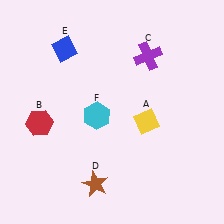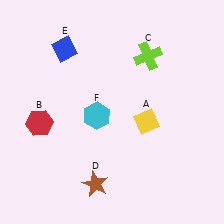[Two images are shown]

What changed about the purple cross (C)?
In Image 1, C is purple. In Image 2, it changed to lime.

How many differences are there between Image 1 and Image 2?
There is 1 difference between the two images.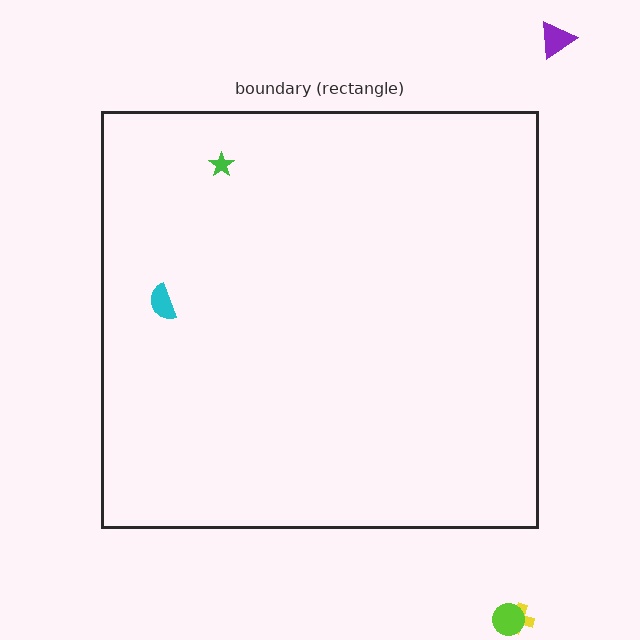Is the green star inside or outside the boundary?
Inside.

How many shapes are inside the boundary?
2 inside, 3 outside.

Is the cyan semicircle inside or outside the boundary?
Inside.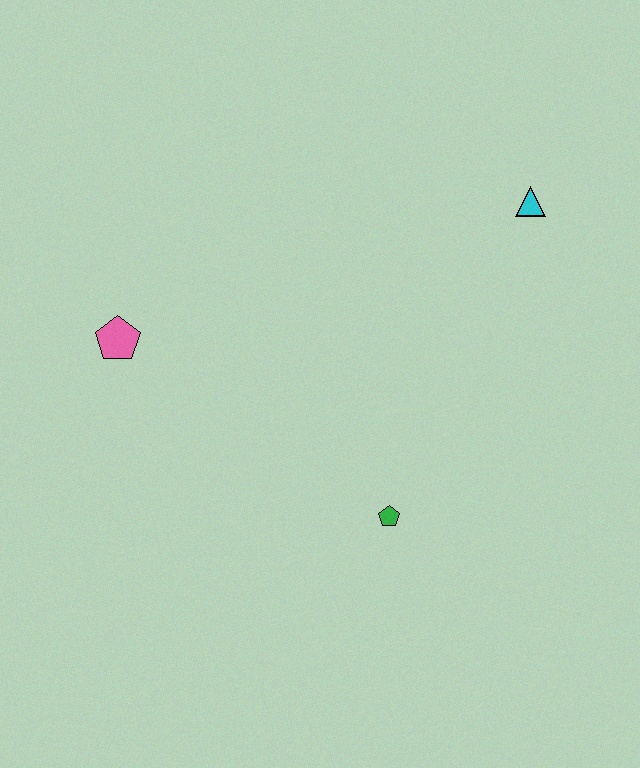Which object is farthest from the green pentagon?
The cyan triangle is farthest from the green pentagon.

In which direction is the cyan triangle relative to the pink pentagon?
The cyan triangle is to the right of the pink pentagon.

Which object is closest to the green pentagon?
The pink pentagon is closest to the green pentagon.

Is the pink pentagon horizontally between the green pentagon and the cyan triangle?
No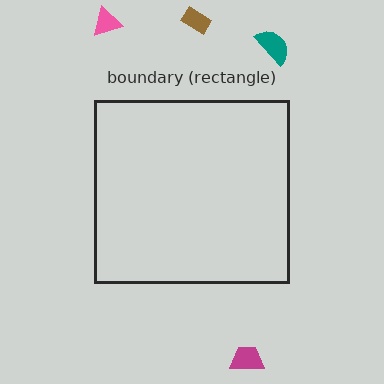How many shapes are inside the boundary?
0 inside, 4 outside.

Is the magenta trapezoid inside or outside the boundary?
Outside.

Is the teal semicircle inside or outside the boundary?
Outside.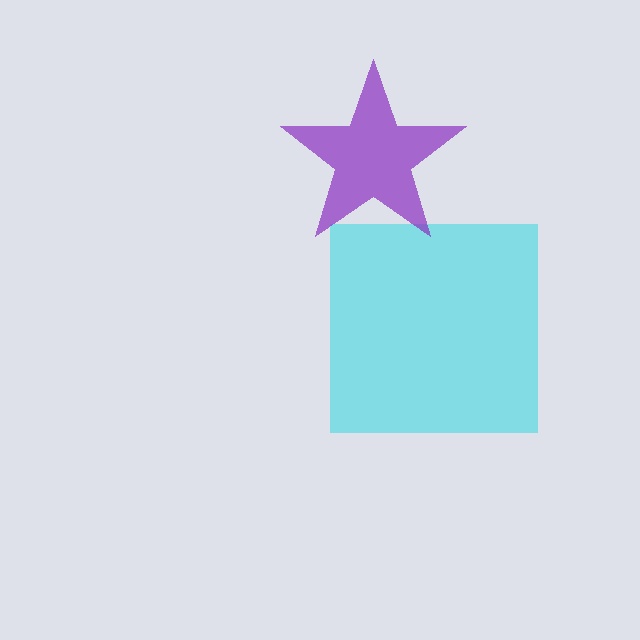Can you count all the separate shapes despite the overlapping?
Yes, there are 2 separate shapes.